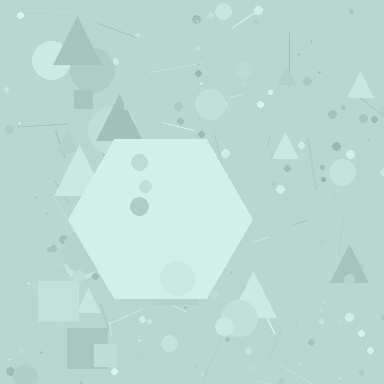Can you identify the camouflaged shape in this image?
The camouflaged shape is a hexagon.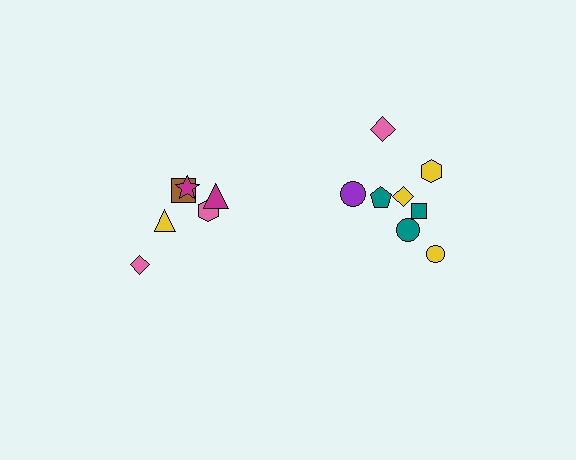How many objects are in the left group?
There are 6 objects.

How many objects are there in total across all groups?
There are 14 objects.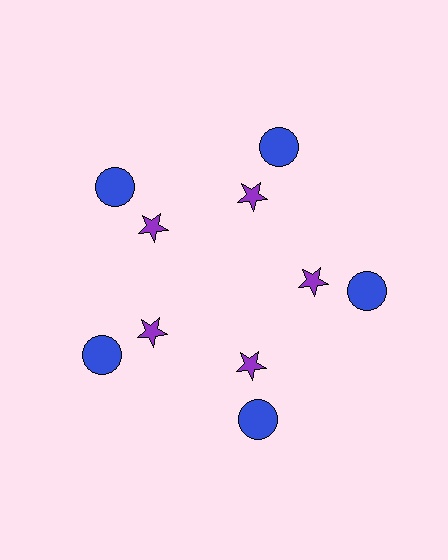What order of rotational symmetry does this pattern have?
This pattern has 5-fold rotational symmetry.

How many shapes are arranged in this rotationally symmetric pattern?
There are 10 shapes, arranged in 5 groups of 2.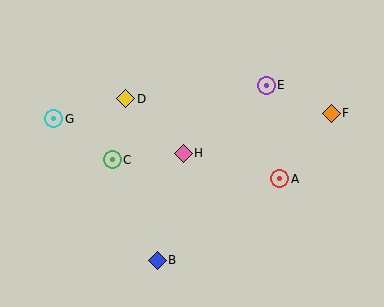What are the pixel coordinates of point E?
Point E is at (266, 85).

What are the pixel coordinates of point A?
Point A is at (280, 179).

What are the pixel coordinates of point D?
Point D is at (126, 99).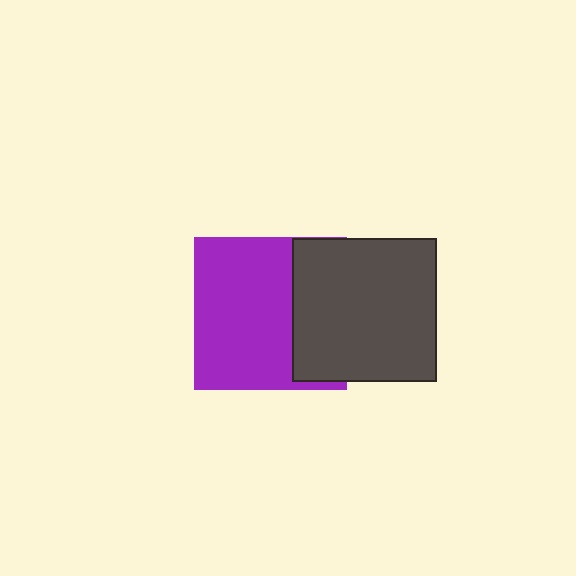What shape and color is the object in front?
The object in front is a dark gray square.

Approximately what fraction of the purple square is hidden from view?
Roughly 34% of the purple square is hidden behind the dark gray square.